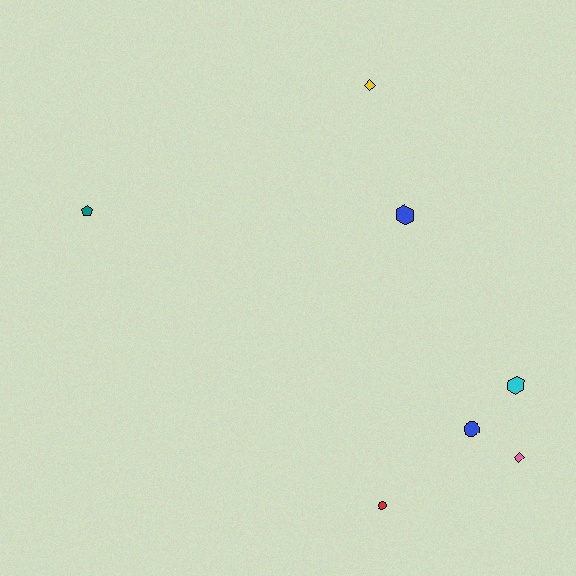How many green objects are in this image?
There are no green objects.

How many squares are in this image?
There are no squares.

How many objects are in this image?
There are 7 objects.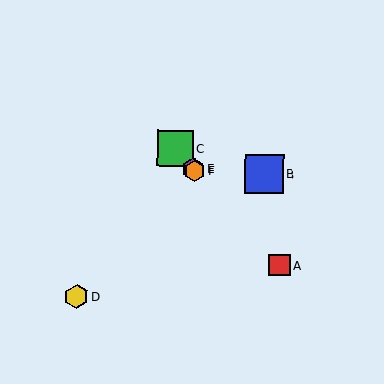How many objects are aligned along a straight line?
4 objects (A, C, E, F) are aligned along a straight line.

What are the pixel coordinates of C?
Object C is at (175, 148).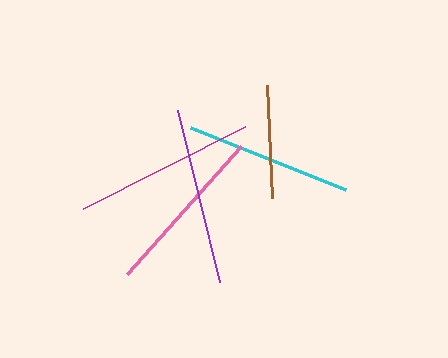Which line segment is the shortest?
The brown line is the shortest at approximately 113 pixels.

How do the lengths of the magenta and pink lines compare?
The magenta and pink lines are approximately the same length.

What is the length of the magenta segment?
The magenta segment is approximately 182 pixels long.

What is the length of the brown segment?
The brown segment is approximately 113 pixels long.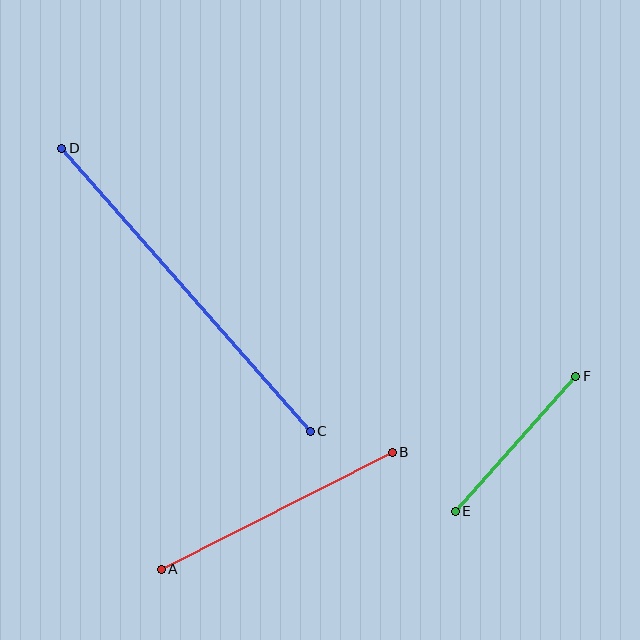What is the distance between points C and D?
The distance is approximately 377 pixels.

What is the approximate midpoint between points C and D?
The midpoint is at approximately (186, 290) pixels.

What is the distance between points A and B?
The distance is approximately 259 pixels.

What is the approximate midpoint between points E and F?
The midpoint is at approximately (515, 444) pixels.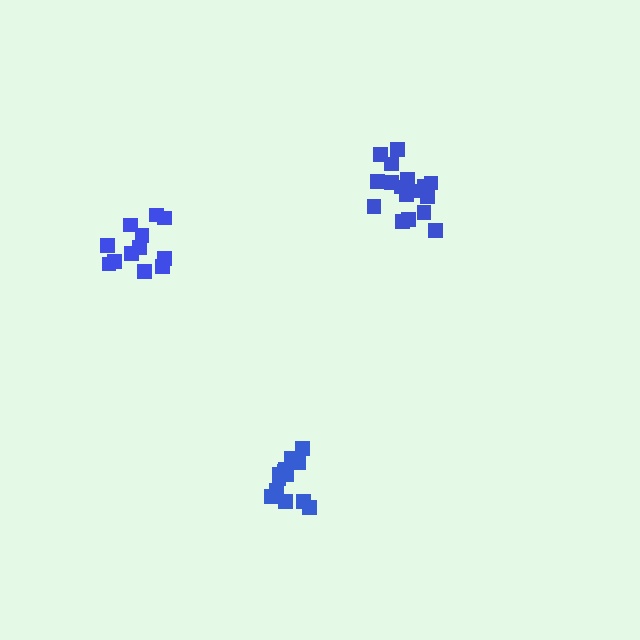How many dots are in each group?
Group 1: 12 dots, Group 2: 17 dots, Group 3: 13 dots (42 total).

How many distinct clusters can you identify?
There are 3 distinct clusters.